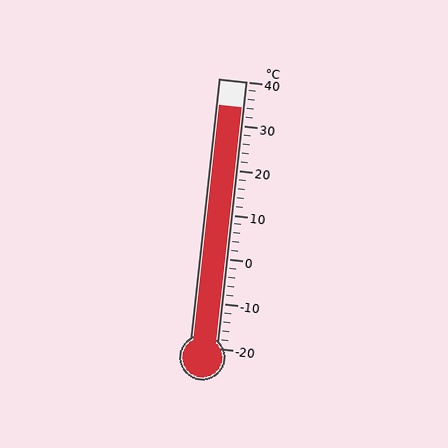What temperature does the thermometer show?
The thermometer shows approximately 34°C.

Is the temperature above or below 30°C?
The temperature is above 30°C.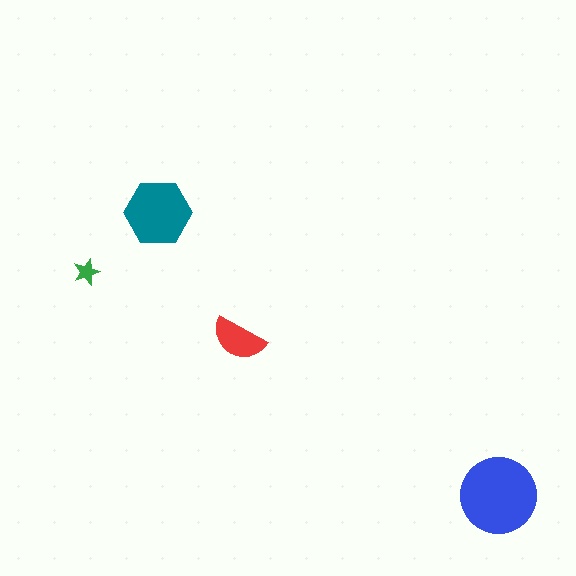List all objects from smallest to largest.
The green star, the red semicircle, the teal hexagon, the blue circle.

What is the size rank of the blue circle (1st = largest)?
1st.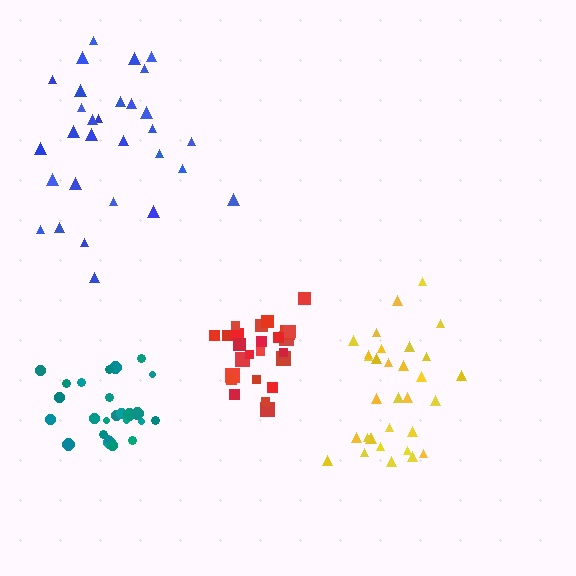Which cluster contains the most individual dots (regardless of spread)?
Yellow (32).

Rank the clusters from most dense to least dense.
red, teal, yellow, blue.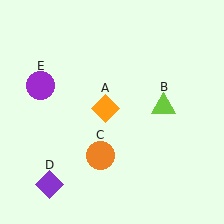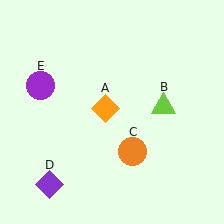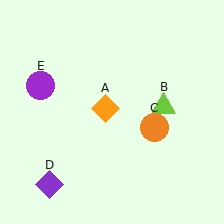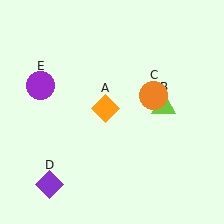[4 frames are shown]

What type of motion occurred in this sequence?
The orange circle (object C) rotated counterclockwise around the center of the scene.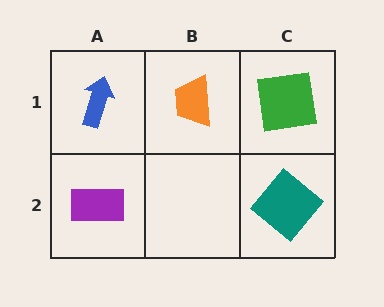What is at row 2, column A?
A purple rectangle.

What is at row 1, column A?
A blue arrow.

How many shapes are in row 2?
2 shapes.